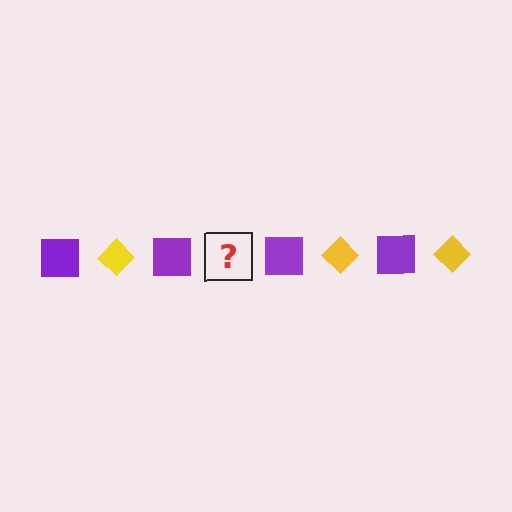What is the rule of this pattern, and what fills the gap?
The rule is that the pattern alternates between purple square and yellow diamond. The gap should be filled with a yellow diamond.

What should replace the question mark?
The question mark should be replaced with a yellow diamond.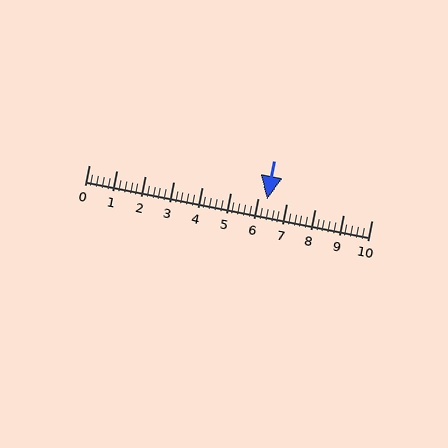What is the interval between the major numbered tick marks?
The major tick marks are spaced 1 units apart.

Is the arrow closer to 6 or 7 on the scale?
The arrow is closer to 6.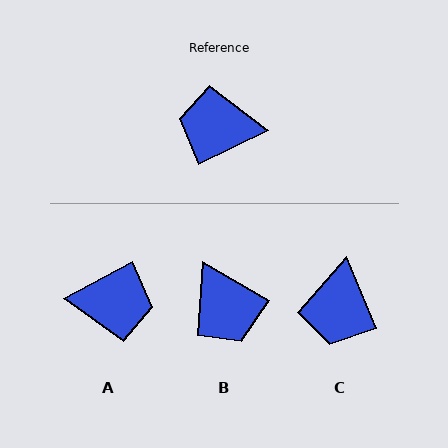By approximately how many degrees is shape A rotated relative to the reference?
Approximately 178 degrees clockwise.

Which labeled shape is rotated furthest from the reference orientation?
A, about 178 degrees away.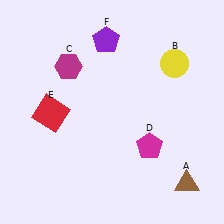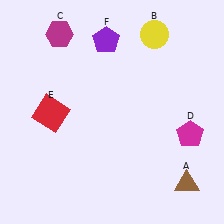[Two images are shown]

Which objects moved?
The objects that moved are: the yellow circle (B), the magenta hexagon (C), the magenta pentagon (D).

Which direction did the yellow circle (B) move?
The yellow circle (B) moved up.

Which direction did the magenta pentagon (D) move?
The magenta pentagon (D) moved right.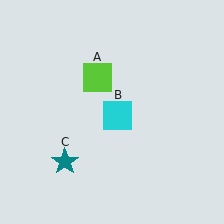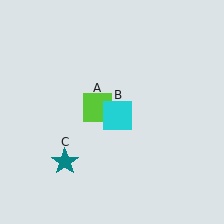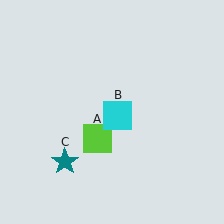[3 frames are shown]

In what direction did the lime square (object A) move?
The lime square (object A) moved down.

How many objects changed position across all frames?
1 object changed position: lime square (object A).